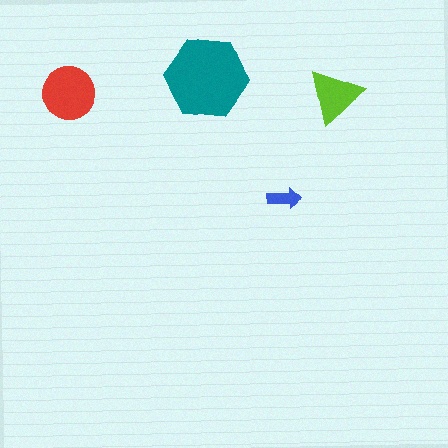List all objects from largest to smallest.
The teal hexagon, the red circle, the lime triangle, the blue arrow.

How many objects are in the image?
There are 4 objects in the image.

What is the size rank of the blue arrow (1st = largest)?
4th.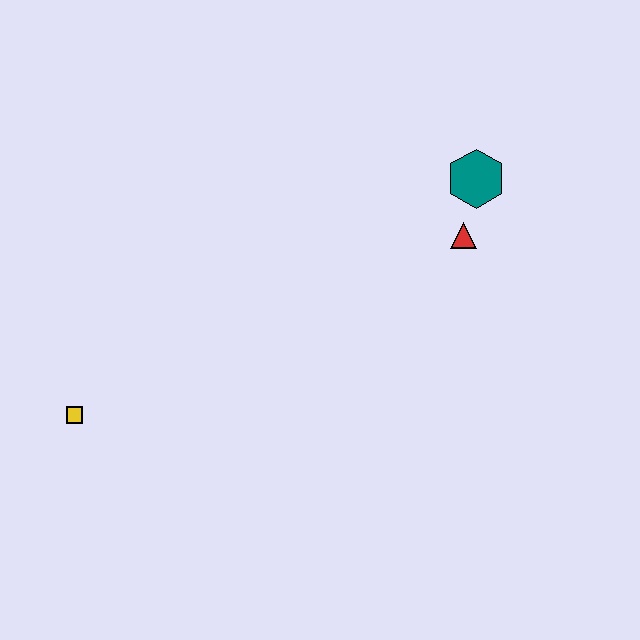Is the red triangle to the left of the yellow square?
No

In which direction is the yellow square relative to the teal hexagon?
The yellow square is to the left of the teal hexagon.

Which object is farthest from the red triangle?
The yellow square is farthest from the red triangle.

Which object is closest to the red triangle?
The teal hexagon is closest to the red triangle.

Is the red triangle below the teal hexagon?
Yes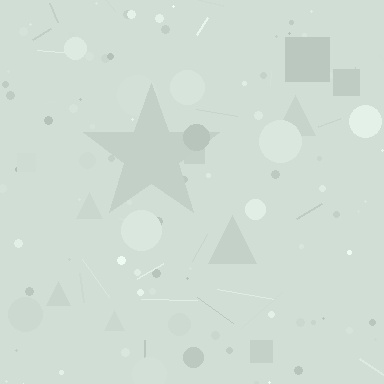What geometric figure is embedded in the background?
A star is embedded in the background.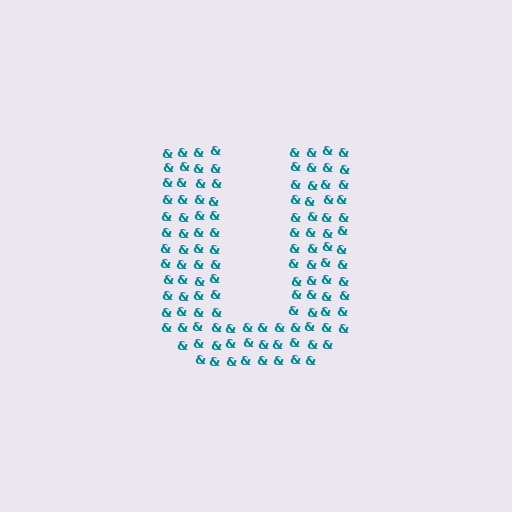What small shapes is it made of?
It is made of small ampersands.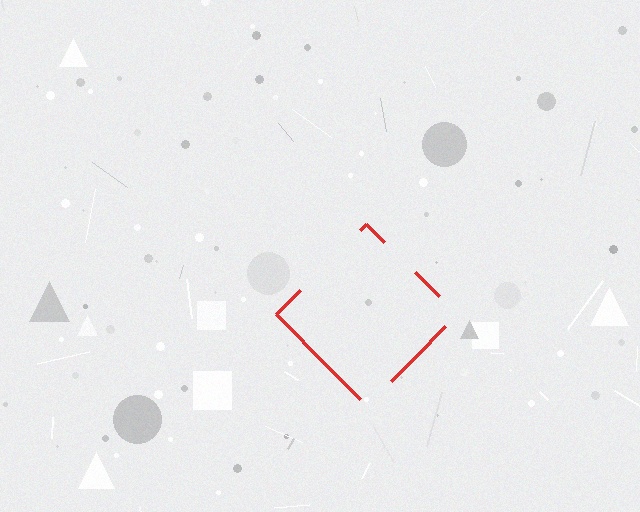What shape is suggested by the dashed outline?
The dashed outline suggests a diamond.